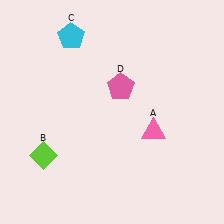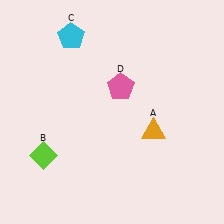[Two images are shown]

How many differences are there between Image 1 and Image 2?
There is 1 difference between the two images.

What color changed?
The triangle (A) changed from pink in Image 1 to orange in Image 2.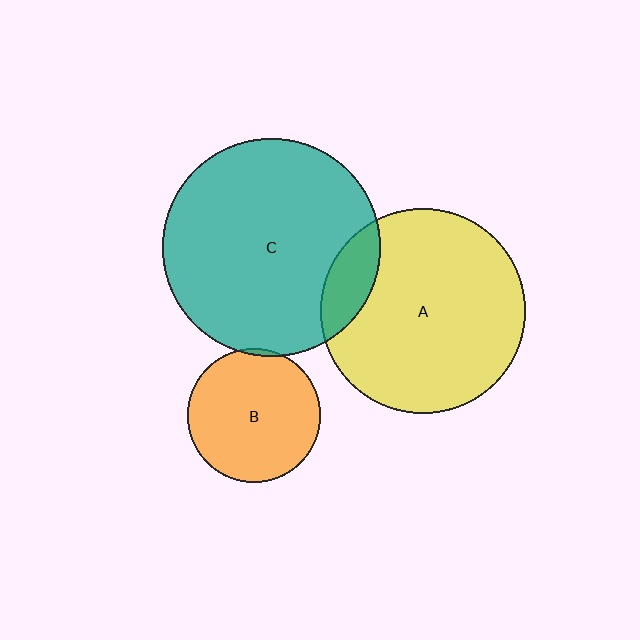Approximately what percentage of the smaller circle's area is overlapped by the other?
Approximately 15%.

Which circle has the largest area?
Circle C (teal).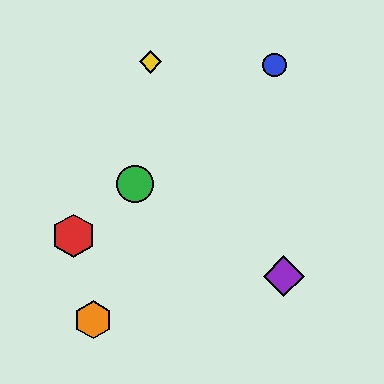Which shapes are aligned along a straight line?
The red hexagon, the blue circle, the green circle are aligned along a straight line.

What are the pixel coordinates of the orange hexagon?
The orange hexagon is at (93, 320).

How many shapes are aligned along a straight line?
3 shapes (the red hexagon, the blue circle, the green circle) are aligned along a straight line.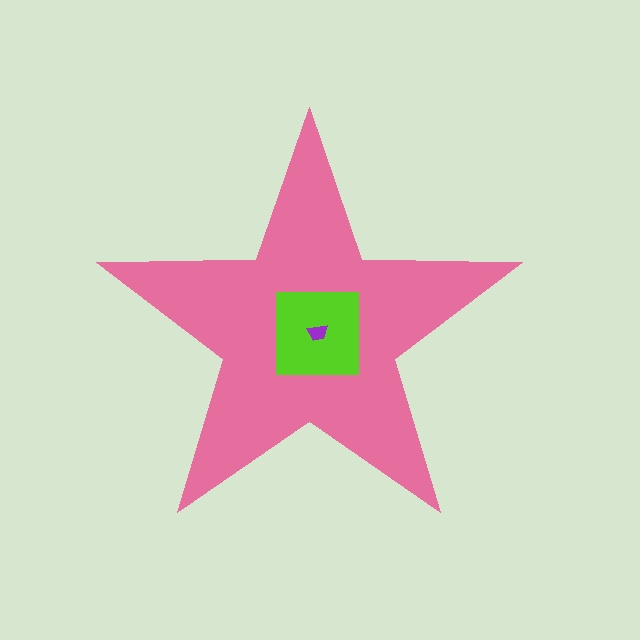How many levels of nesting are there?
3.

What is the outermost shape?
The pink star.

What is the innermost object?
The purple trapezoid.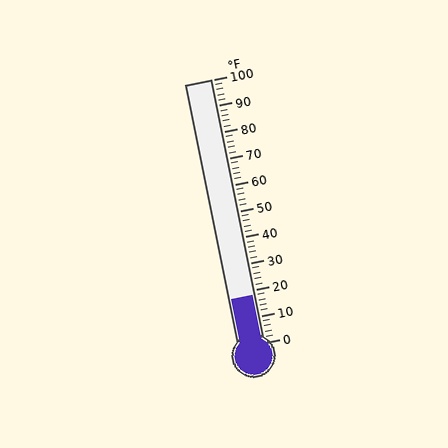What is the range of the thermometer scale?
The thermometer scale ranges from 0°F to 100°F.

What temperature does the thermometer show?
The thermometer shows approximately 18°F.